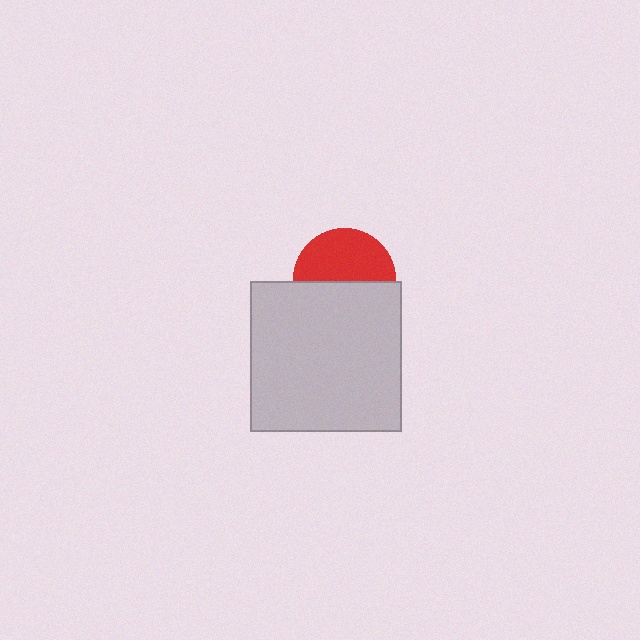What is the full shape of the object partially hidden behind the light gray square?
The partially hidden object is a red circle.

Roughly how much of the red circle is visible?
About half of it is visible (roughly 52%).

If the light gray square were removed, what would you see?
You would see the complete red circle.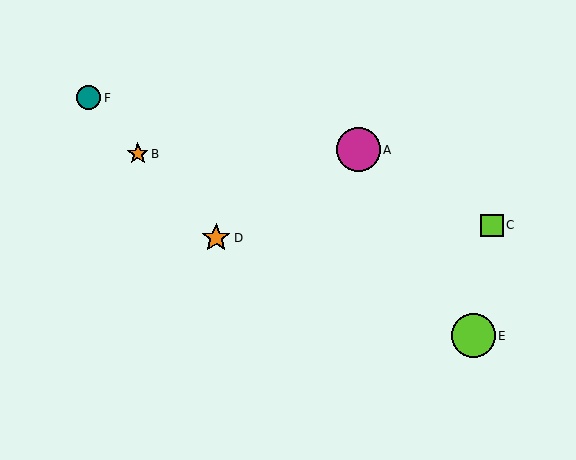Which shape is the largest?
The magenta circle (labeled A) is the largest.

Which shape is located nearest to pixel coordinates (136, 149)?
The orange star (labeled B) at (138, 154) is nearest to that location.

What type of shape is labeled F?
Shape F is a teal circle.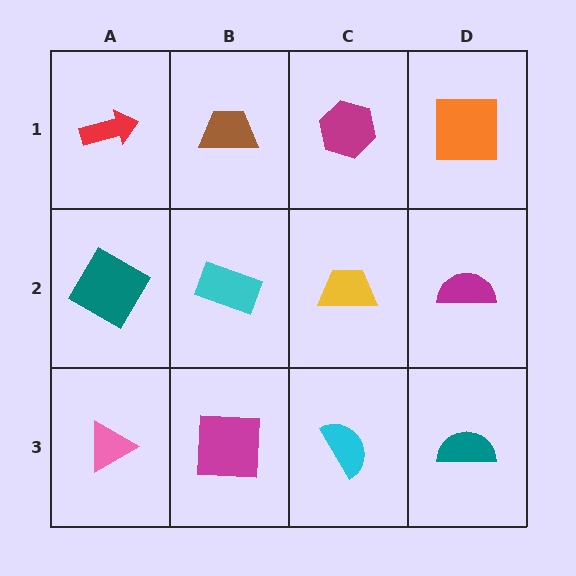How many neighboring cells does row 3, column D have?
2.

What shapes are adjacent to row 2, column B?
A brown trapezoid (row 1, column B), a magenta square (row 3, column B), a teal diamond (row 2, column A), a yellow trapezoid (row 2, column C).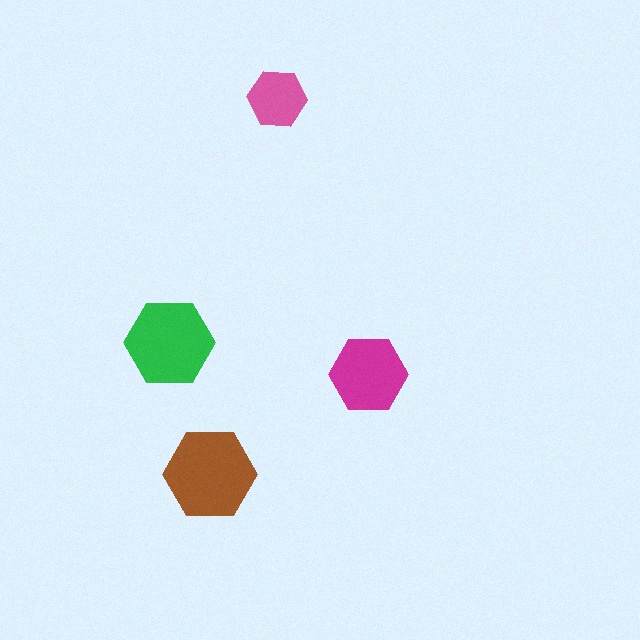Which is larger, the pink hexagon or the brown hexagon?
The brown one.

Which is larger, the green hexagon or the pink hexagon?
The green one.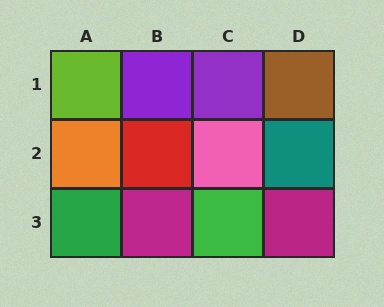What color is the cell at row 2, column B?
Red.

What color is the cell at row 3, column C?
Green.